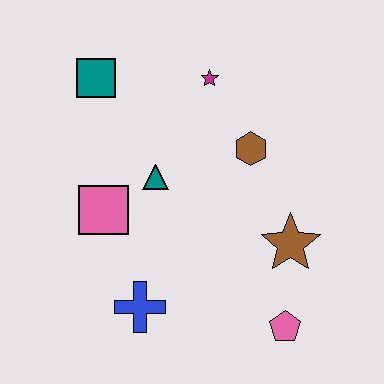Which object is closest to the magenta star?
The brown hexagon is closest to the magenta star.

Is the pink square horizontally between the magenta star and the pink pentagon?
No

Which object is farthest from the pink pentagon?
The teal square is farthest from the pink pentagon.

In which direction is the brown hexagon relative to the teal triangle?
The brown hexagon is to the right of the teal triangle.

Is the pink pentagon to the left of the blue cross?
No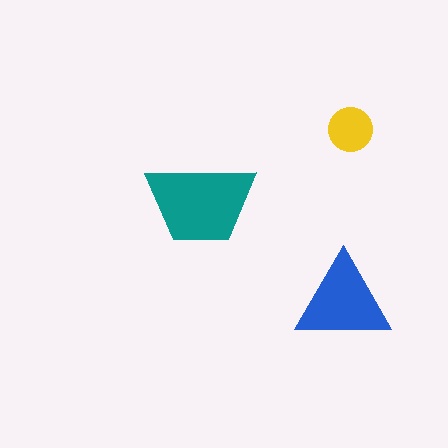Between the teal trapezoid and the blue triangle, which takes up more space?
The teal trapezoid.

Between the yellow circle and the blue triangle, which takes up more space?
The blue triangle.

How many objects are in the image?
There are 3 objects in the image.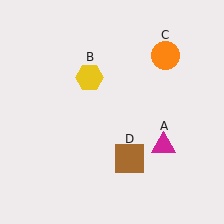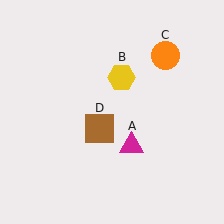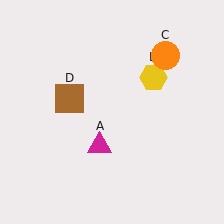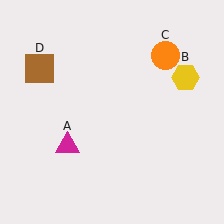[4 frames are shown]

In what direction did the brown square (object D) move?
The brown square (object D) moved up and to the left.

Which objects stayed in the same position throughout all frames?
Orange circle (object C) remained stationary.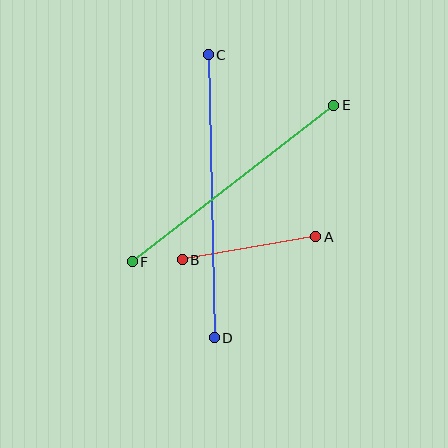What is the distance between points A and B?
The distance is approximately 135 pixels.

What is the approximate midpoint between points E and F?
The midpoint is at approximately (233, 183) pixels.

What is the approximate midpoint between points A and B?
The midpoint is at approximately (249, 248) pixels.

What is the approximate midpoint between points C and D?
The midpoint is at approximately (211, 196) pixels.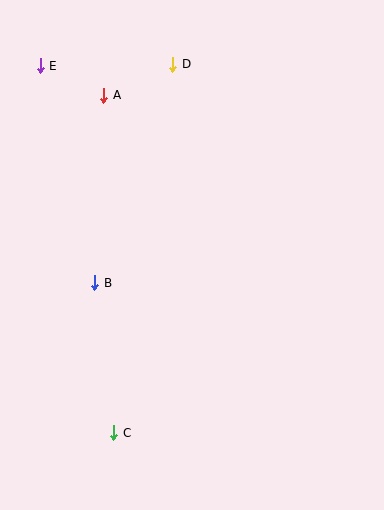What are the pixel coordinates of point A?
Point A is at (104, 95).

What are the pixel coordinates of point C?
Point C is at (114, 433).